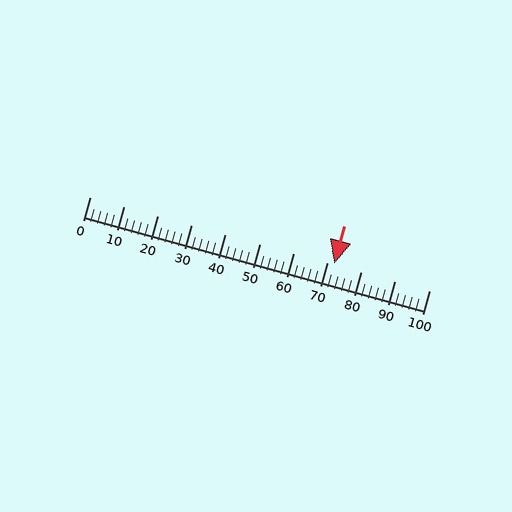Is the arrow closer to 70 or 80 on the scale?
The arrow is closer to 70.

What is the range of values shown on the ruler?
The ruler shows values from 0 to 100.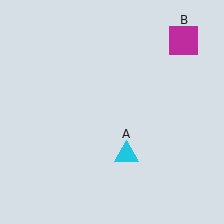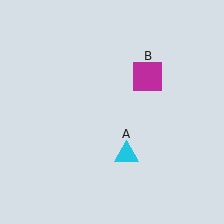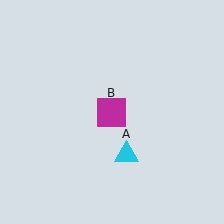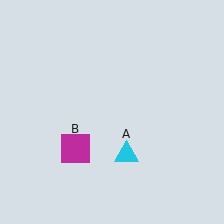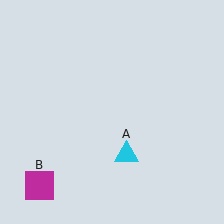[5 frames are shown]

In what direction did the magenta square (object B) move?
The magenta square (object B) moved down and to the left.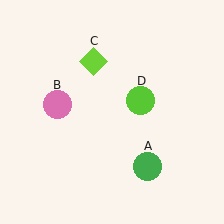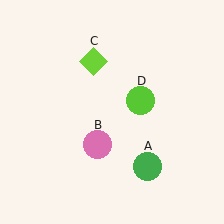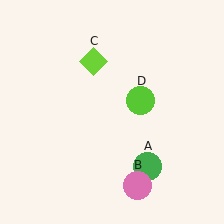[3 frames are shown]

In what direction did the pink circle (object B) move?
The pink circle (object B) moved down and to the right.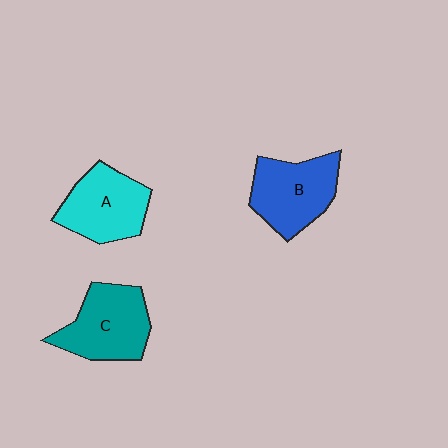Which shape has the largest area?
Shape C (teal).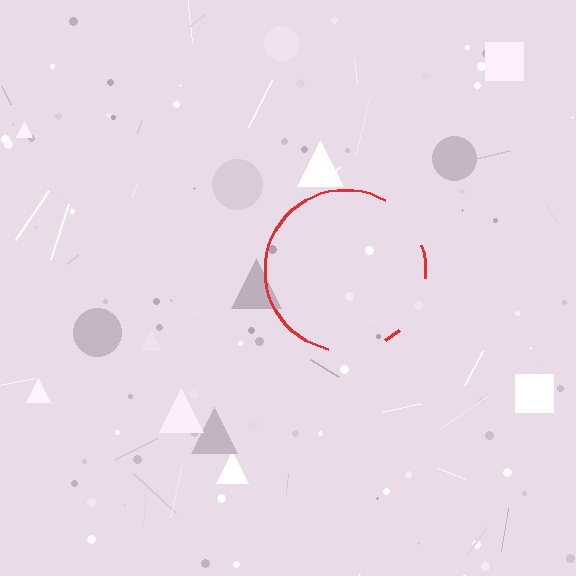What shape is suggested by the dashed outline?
The dashed outline suggests a circle.